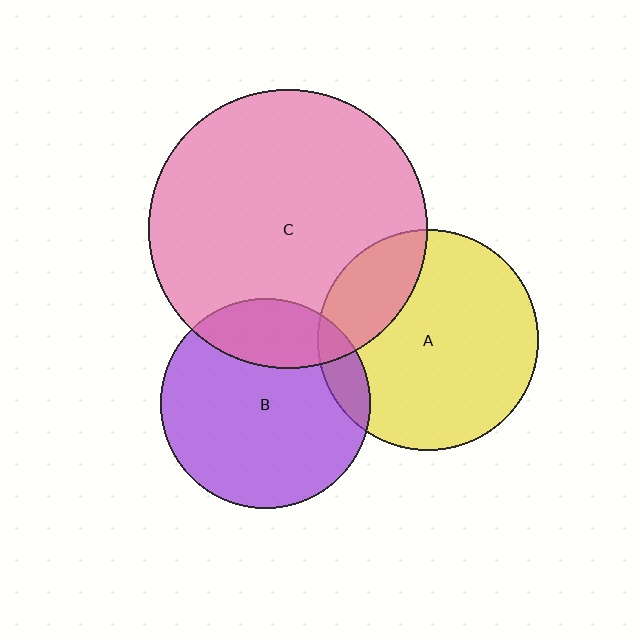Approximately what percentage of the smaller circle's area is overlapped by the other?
Approximately 10%.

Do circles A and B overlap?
Yes.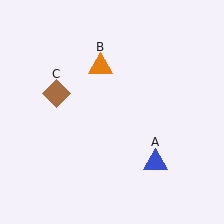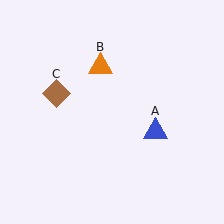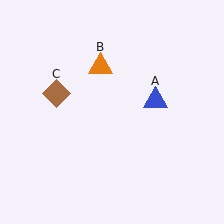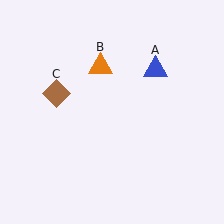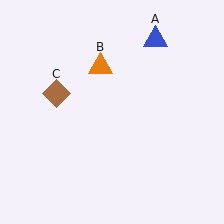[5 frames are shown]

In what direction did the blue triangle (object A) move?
The blue triangle (object A) moved up.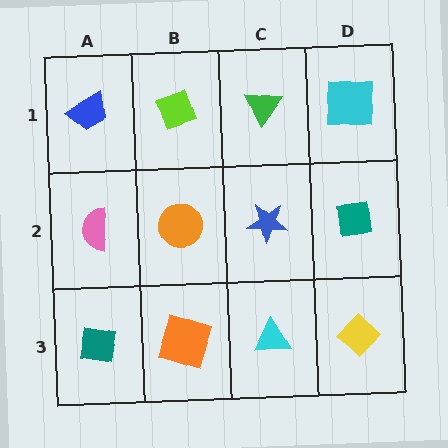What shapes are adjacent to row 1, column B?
An orange circle (row 2, column B), a blue trapezoid (row 1, column A), a green triangle (row 1, column C).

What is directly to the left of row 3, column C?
An orange square.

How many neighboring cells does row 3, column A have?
2.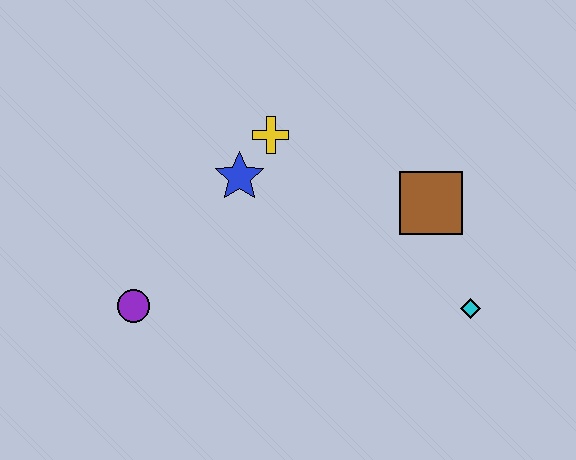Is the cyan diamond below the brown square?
Yes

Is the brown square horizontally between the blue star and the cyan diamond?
Yes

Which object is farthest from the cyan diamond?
The purple circle is farthest from the cyan diamond.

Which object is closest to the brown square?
The cyan diamond is closest to the brown square.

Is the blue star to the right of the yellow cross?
No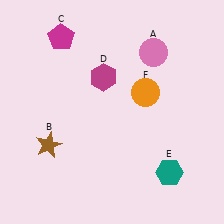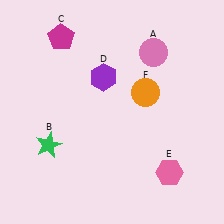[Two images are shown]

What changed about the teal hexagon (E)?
In Image 1, E is teal. In Image 2, it changed to pink.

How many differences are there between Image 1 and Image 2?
There are 3 differences between the two images.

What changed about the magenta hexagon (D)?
In Image 1, D is magenta. In Image 2, it changed to purple.